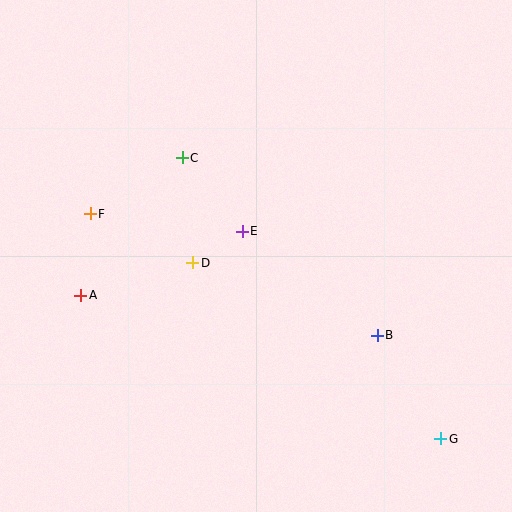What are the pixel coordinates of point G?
Point G is at (441, 439).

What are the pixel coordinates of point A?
Point A is at (81, 295).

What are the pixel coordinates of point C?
Point C is at (182, 158).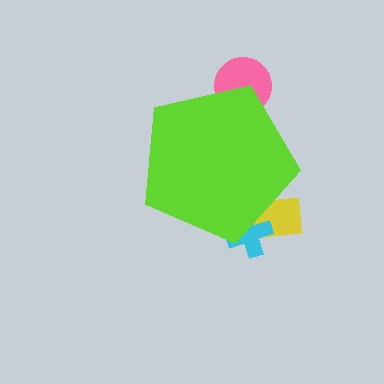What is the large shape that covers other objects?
A lime pentagon.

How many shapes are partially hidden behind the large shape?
3 shapes are partially hidden.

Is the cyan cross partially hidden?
Yes, the cyan cross is partially hidden behind the lime pentagon.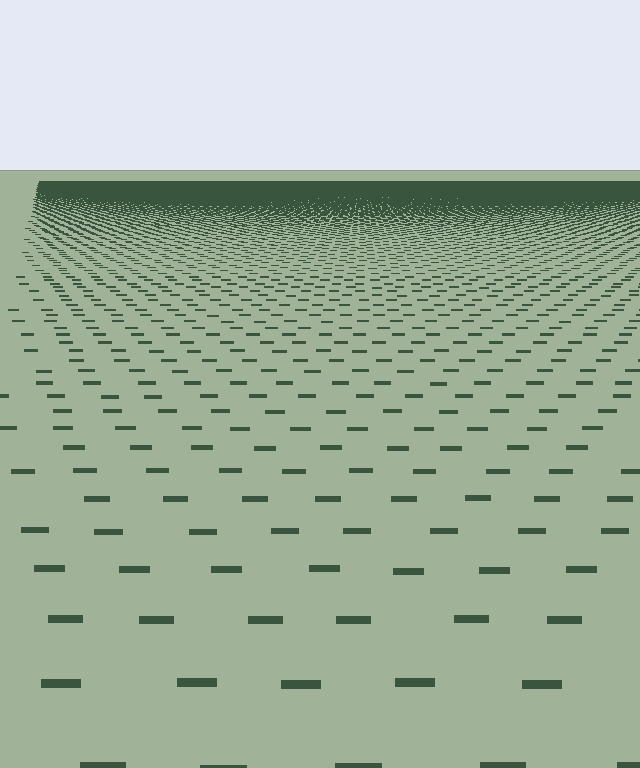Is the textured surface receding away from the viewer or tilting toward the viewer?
The surface is receding away from the viewer. Texture elements get smaller and denser toward the top.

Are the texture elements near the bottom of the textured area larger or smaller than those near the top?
Larger. Near the bottom, elements are closer to the viewer and appear at a bigger on-screen size.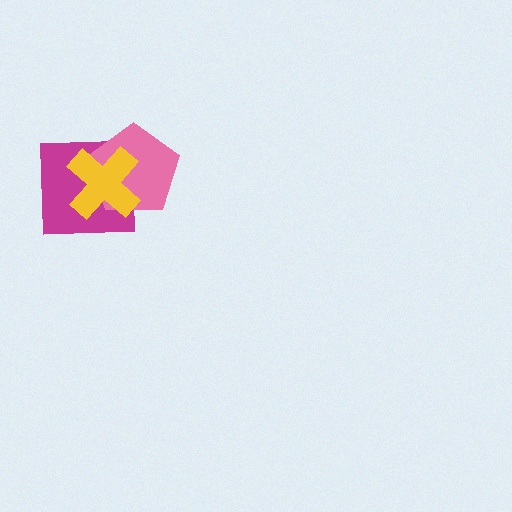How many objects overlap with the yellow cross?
2 objects overlap with the yellow cross.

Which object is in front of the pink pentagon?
The yellow cross is in front of the pink pentagon.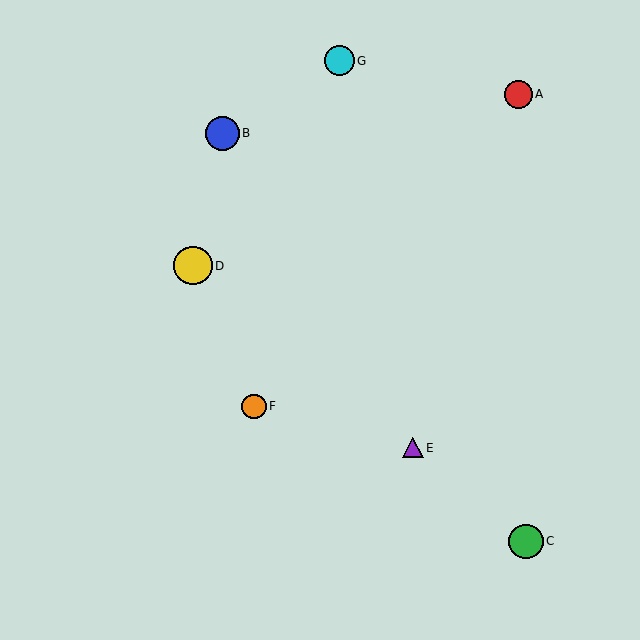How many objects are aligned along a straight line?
3 objects (C, D, E) are aligned along a straight line.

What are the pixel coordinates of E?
Object E is at (413, 448).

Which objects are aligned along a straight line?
Objects C, D, E are aligned along a straight line.